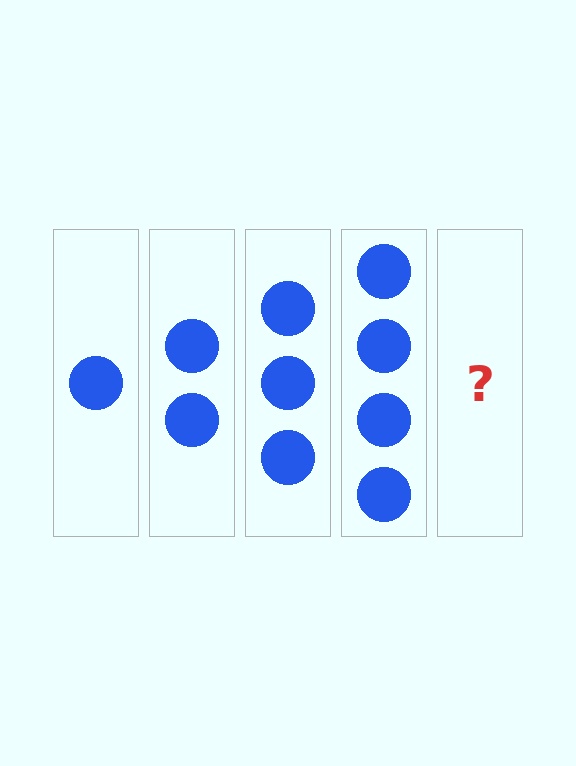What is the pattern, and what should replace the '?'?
The pattern is that each step adds one more circle. The '?' should be 5 circles.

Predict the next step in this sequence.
The next step is 5 circles.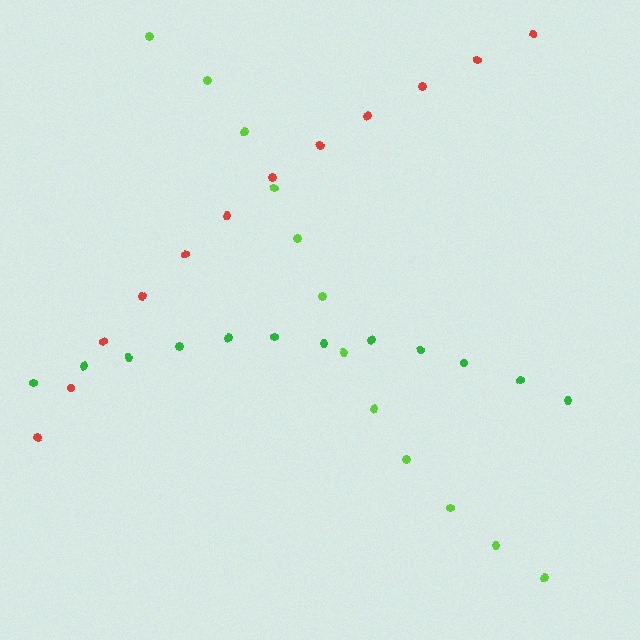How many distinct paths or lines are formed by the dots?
There are 3 distinct paths.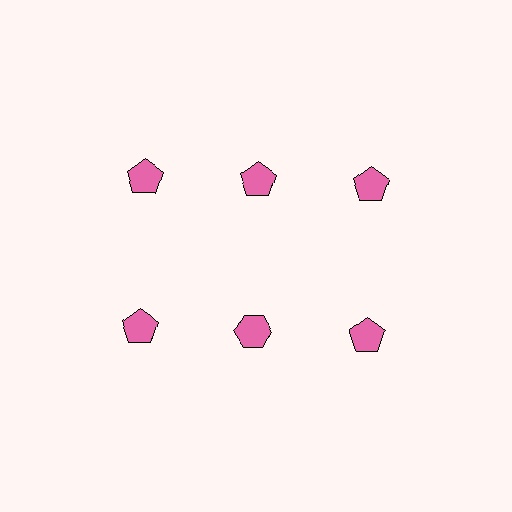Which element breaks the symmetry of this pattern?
The pink hexagon in the second row, second from left column breaks the symmetry. All other shapes are pink pentagons.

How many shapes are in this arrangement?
There are 6 shapes arranged in a grid pattern.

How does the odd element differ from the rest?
It has a different shape: hexagon instead of pentagon.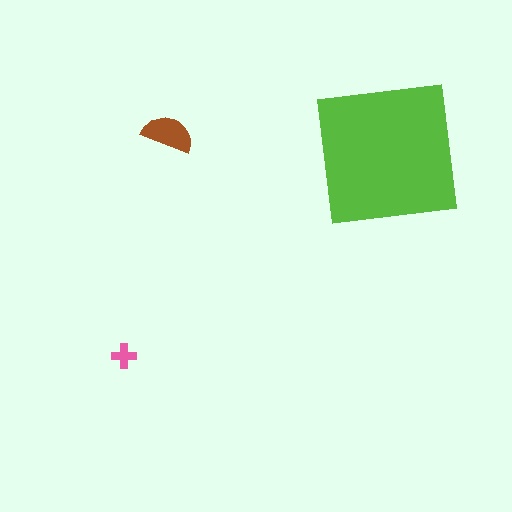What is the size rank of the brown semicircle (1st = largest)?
2nd.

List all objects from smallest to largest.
The pink cross, the brown semicircle, the lime square.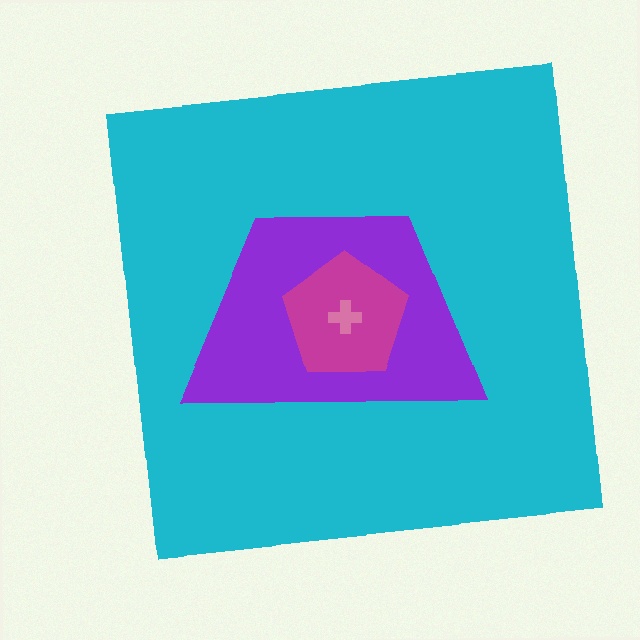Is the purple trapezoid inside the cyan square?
Yes.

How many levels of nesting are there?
4.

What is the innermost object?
The pink cross.